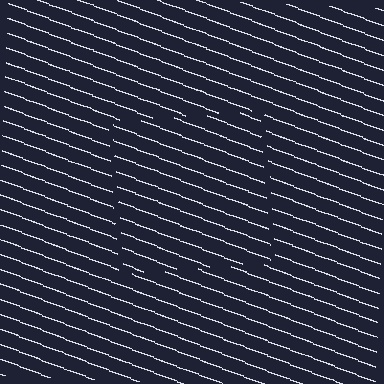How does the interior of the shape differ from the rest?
The interior of the shape contains the same grating, shifted by half a period — the contour is defined by the phase discontinuity where line-ends from the inner and outer gratings abut.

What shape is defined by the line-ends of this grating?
An illusory square. The interior of the shape contains the same grating, shifted by half a period — the contour is defined by the phase discontinuity where line-ends from the inner and outer gratings abut.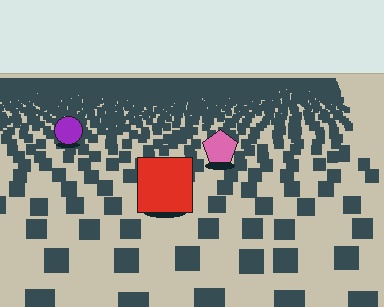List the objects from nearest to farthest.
From nearest to farthest: the red square, the pink pentagon, the purple circle.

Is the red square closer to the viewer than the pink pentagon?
Yes. The red square is closer — you can tell from the texture gradient: the ground texture is coarser near it.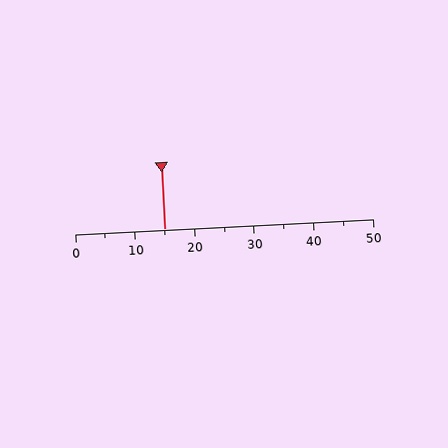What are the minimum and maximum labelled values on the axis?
The axis runs from 0 to 50.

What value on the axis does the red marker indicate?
The marker indicates approximately 15.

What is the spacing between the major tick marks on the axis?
The major ticks are spaced 10 apart.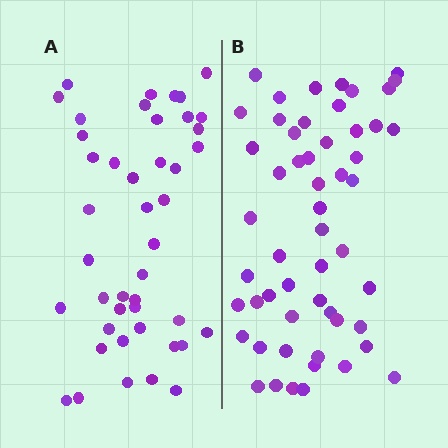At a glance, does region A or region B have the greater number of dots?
Region B (the right region) has more dots.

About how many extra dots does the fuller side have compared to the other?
Region B has roughly 10 or so more dots than region A.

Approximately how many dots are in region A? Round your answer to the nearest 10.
About 40 dots. (The exact count is 44, which rounds to 40.)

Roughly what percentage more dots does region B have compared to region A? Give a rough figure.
About 25% more.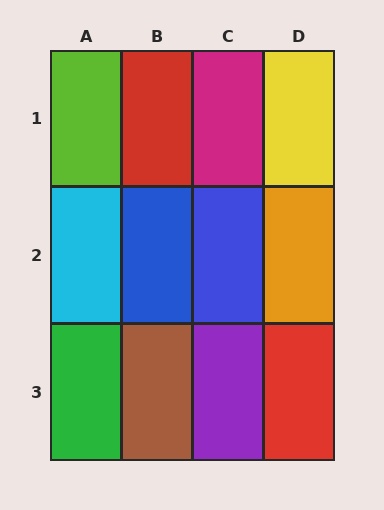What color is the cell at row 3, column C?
Purple.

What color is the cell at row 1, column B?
Red.